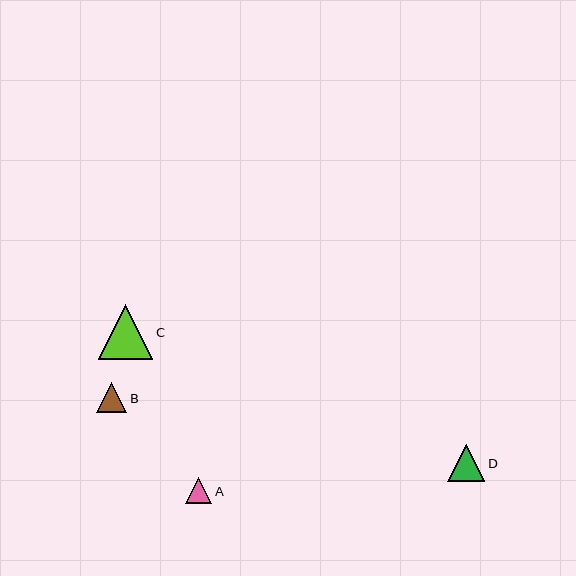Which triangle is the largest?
Triangle C is the largest with a size of approximately 55 pixels.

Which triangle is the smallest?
Triangle A is the smallest with a size of approximately 26 pixels.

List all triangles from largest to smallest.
From largest to smallest: C, D, B, A.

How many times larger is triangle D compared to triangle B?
Triangle D is approximately 1.2 times the size of triangle B.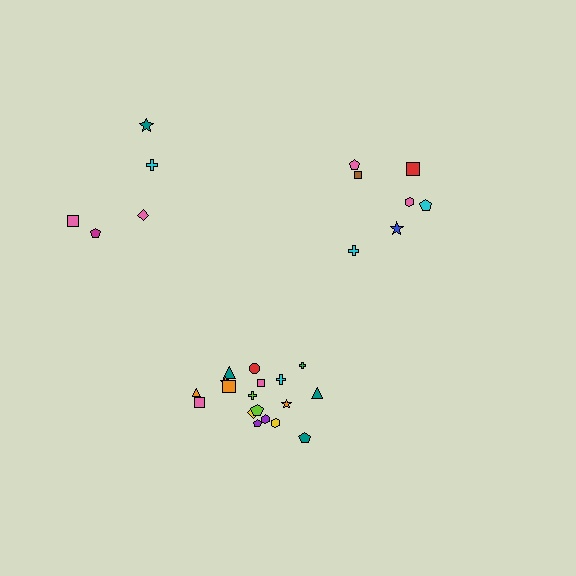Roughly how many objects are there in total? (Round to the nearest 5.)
Roughly 30 objects in total.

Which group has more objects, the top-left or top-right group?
The top-right group.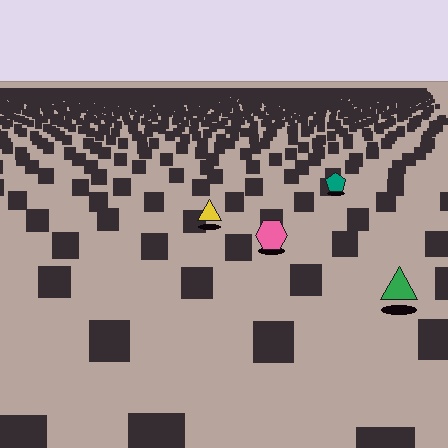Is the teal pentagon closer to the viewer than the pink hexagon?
No. The pink hexagon is closer — you can tell from the texture gradient: the ground texture is coarser near it.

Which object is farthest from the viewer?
The teal pentagon is farthest from the viewer. It appears smaller and the ground texture around it is denser.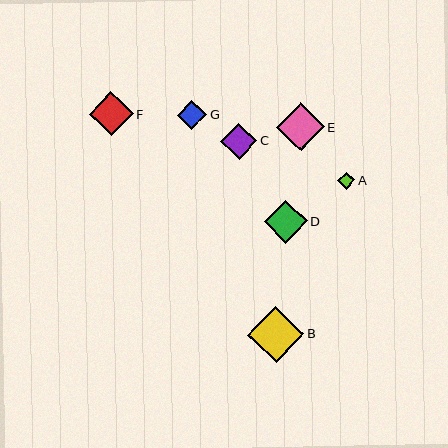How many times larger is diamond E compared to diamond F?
Diamond E is approximately 1.1 times the size of diamond F.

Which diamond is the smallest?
Diamond A is the smallest with a size of approximately 17 pixels.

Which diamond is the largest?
Diamond B is the largest with a size of approximately 56 pixels.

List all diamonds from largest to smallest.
From largest to smallest: B, E, F, D, C, G, A.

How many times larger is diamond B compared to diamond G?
Diamond B is approximately 1.9 times the size of diamond G.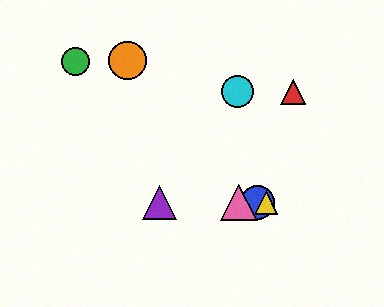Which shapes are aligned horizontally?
The blue circle, the yellow triangle, the purple triangle, the pink triangle are aligned horizontally.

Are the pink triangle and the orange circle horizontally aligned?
No, the pink triangle is at y≈202 and the orange circle is at y≈60.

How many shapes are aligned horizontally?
4 shapes (the blue circle, the yellow triangle, the purple triangle, the pink triangle) are aligned horizontally.